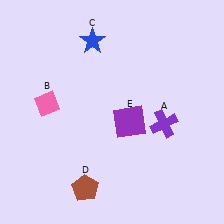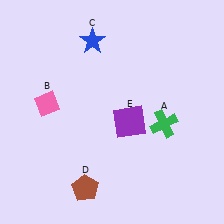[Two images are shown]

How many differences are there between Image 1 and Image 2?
There is 1 difference between the two images.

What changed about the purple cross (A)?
In Image 1, A is purple. In Image 2, it changed to green.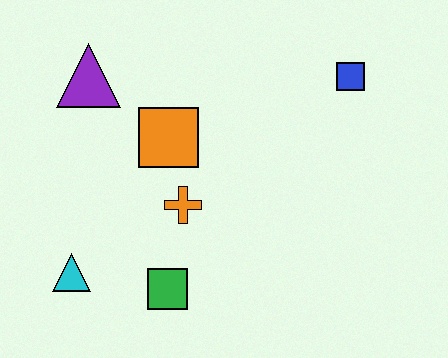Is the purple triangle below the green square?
No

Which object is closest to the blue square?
The orange square is closest to the blue square.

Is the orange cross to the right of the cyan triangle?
Yes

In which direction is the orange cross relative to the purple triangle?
The orange cross is below the purple triangle.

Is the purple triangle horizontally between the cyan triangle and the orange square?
Yes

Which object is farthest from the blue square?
The cyan triangle is farthest from the blue square.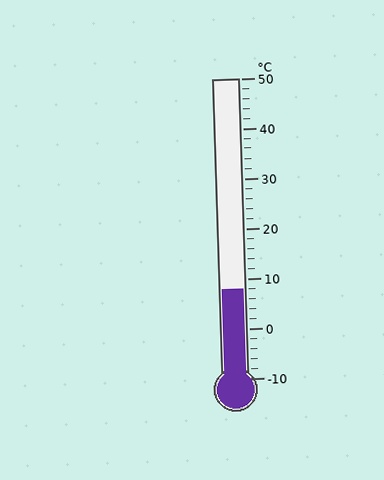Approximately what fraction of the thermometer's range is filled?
The thermometer is filled to approximately 30% of its range.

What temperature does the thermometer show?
The thermometer shows approximately 8°C.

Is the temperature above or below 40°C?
The temperature is below 40°C.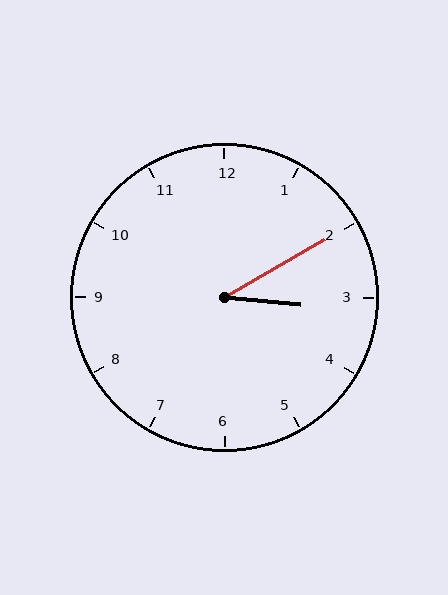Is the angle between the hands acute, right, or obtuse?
It is acute.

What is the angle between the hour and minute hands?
Approximately 35 degrees.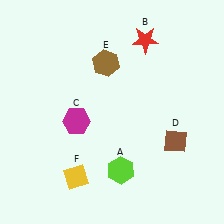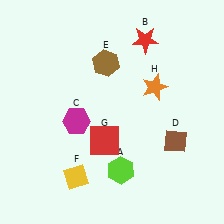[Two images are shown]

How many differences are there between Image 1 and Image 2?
There are 2 differences between the two images.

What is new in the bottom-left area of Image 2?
A red square (G) was added in the bottom-left area of Image 2.